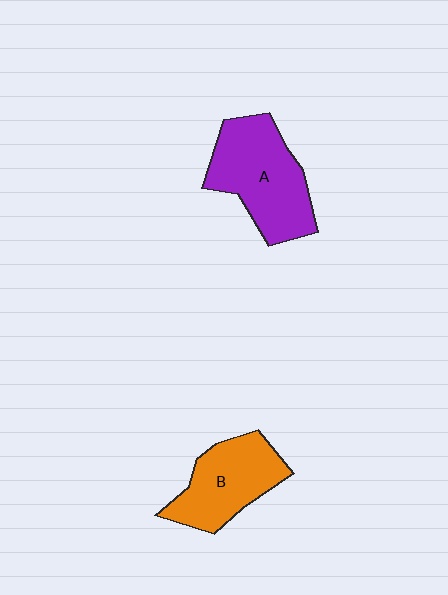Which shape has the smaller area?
Shape B (orange).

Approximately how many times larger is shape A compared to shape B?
Approximately 1.3 times.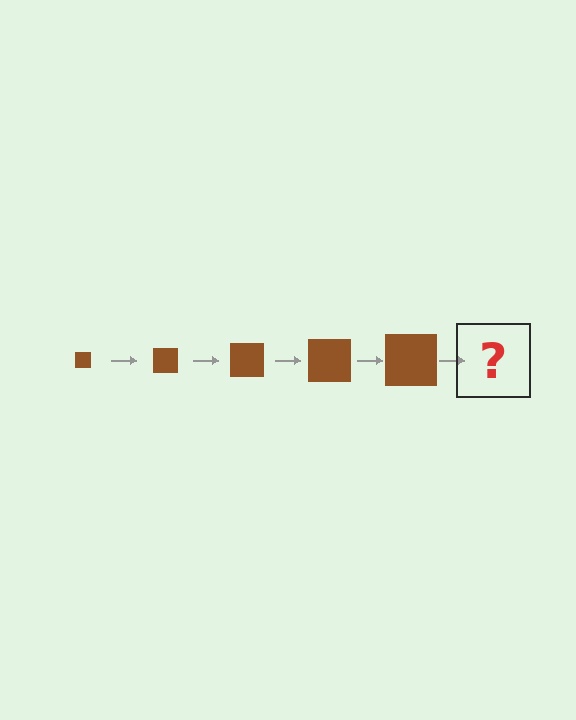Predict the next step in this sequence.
The next step is a brown square, larger than the previous one.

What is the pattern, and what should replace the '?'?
The pattern is that the square gets progressively larger each step. The '?' should be a brown square, larger than the previous one.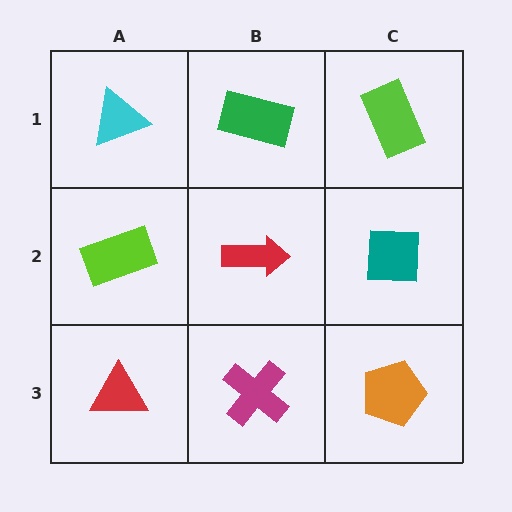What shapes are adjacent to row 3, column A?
A lime rectangle (row 2, column A), a magenta cross (row 3, column B).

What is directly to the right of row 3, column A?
A magenta cross.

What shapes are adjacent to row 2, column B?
A green rectangle (row 1, column B), a magenta cross (row 3, column B), a lime rectangle (row 2, column A), a teal square (row 2, column C).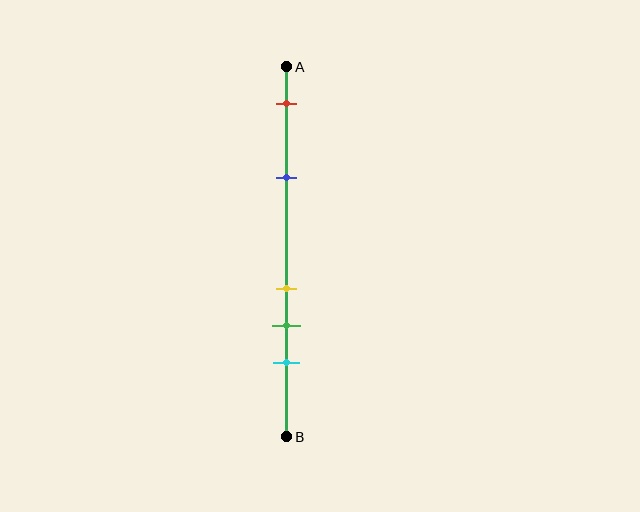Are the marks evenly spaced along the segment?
No, the marks are not evenly spaced.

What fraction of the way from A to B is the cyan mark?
The cyan mark is approximately 80% (0.8) of the way from A to B.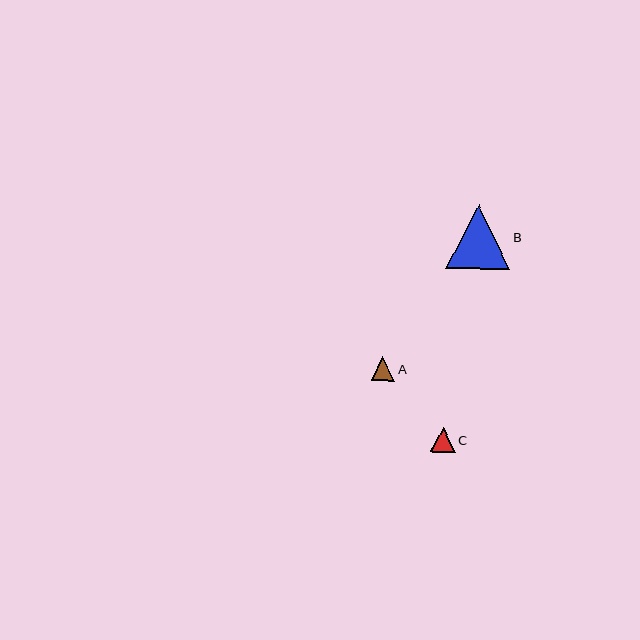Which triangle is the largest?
Triangle B is the largest with a size of approximately 64 pixels.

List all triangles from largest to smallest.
From largest to smallest: B, C, A.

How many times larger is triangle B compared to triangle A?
Triangle B is approximately 2.8 times the size of triangle A.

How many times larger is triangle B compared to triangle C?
Triangle B is approximately 2.6 times the size of triangle C.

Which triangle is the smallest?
Triangle A is the smallest with a size of approximately 23 pixels.